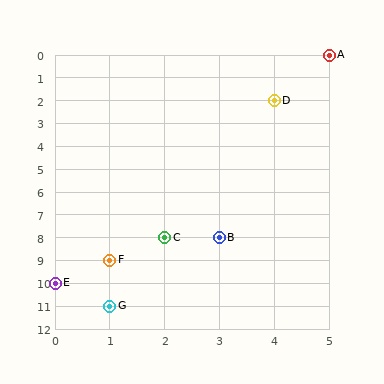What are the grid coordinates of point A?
Point A is at grid coordinates (5, 0).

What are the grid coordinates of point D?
Point D is at grid coordinates (4, 2).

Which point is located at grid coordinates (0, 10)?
Point E is at (0, 10).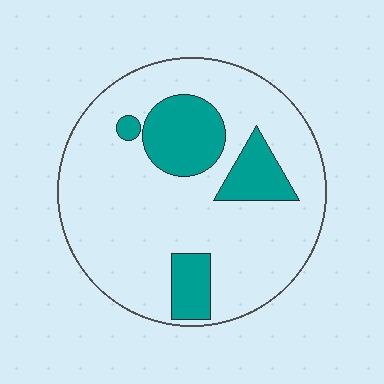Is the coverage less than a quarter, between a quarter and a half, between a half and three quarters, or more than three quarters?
Less than a quarter.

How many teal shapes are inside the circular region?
4.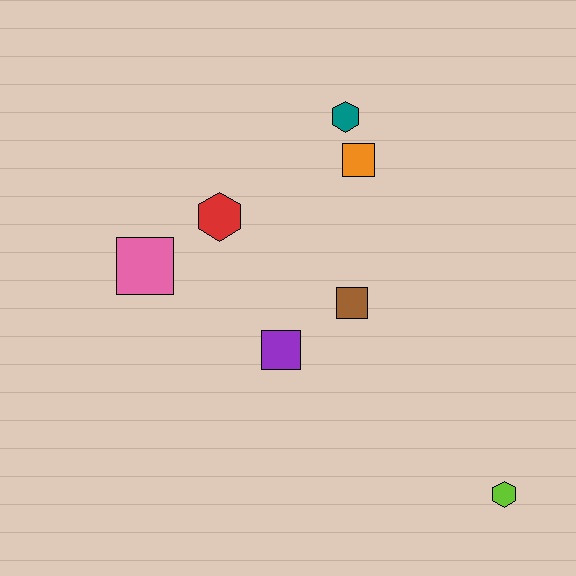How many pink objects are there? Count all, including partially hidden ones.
There is 1 pink object.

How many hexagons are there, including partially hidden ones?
There are 3 hexagons.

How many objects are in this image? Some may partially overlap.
There are 7 objects.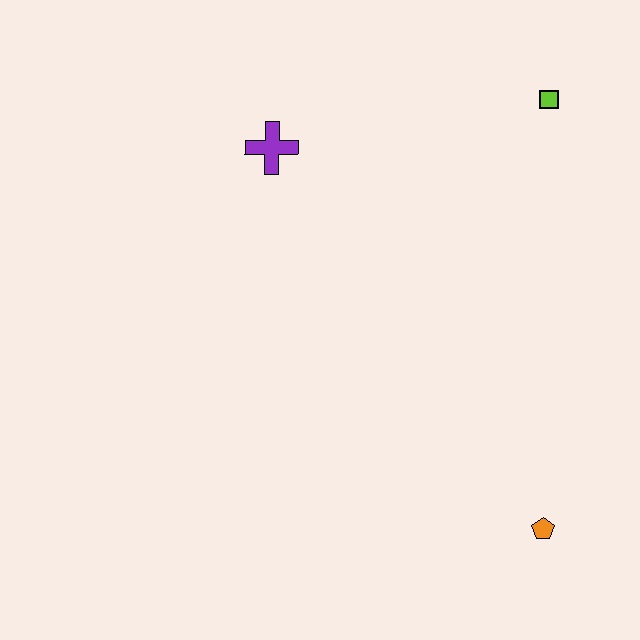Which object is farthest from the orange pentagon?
The purple cross is farthest from the orange pentagon.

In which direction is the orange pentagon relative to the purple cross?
The orange pentagon is below the purple cross.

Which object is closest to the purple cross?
The lime square is closest to the purple cross.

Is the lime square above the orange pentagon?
Yes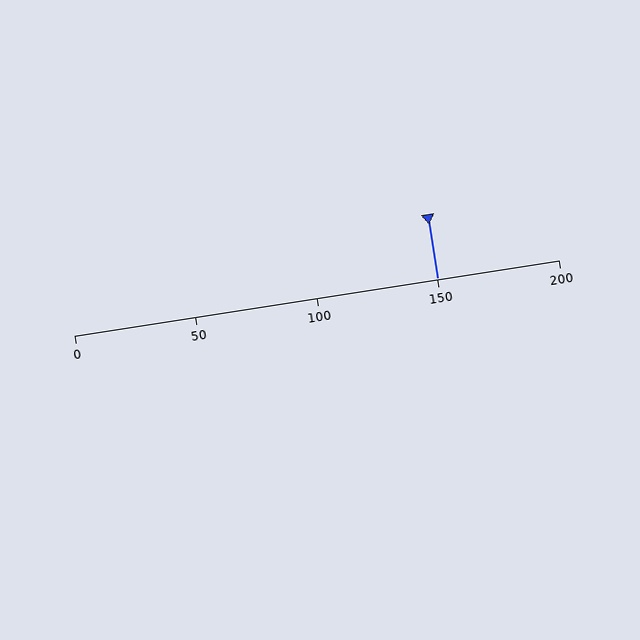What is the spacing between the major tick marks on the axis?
The major ticks are spaced 50 apart.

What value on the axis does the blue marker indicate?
The marker indicates approximately 150.